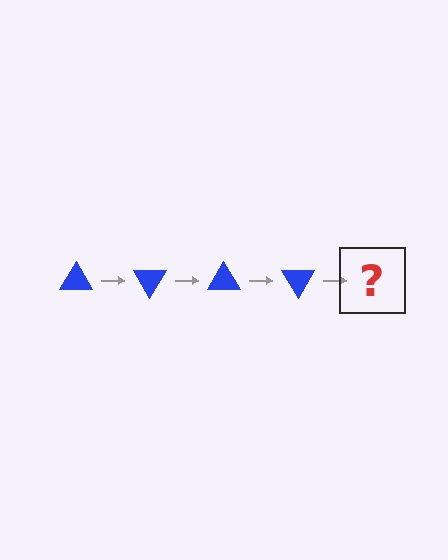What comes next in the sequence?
The next element should be a blue triangle rotated 240 degrees.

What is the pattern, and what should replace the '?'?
The pattern is that the triangle rotates 60 degrees each step. The '?' should be a blue triangle rotated 240 degrees.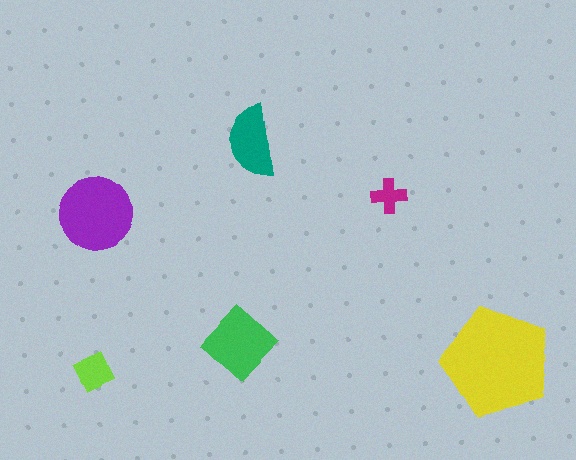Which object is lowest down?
The yellow pentagon is bottommost.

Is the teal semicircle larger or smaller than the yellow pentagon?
Smaller.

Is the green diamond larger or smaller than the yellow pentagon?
Smaller.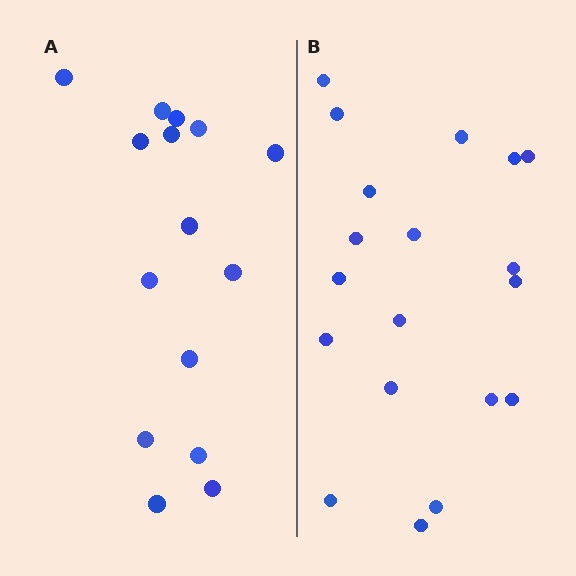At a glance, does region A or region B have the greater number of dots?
Region B (the right region) has more dots.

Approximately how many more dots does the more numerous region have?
Region B has about 4 more dots than region A.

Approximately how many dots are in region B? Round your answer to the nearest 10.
About 20 dots. (The exact count is 19, which rounds to 20.)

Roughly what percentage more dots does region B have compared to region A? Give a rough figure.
About 25% more.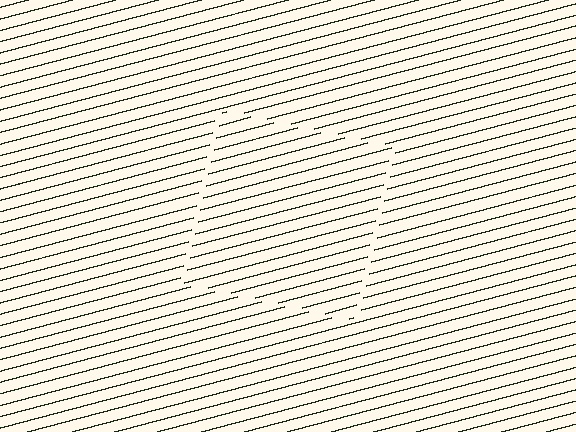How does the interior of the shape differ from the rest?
The interior of the shape contains the same grating, shifted by half a period — the contour is defined by the phase discontinuity where line-ends from the inner and outer gratings abut.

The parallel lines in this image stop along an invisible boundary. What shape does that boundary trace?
An illusory square. The interior of the shape contains the same grating, shifted by half a period — the contour is defined by the phase discontinuity where line-ends from the inner and outer gratings abut.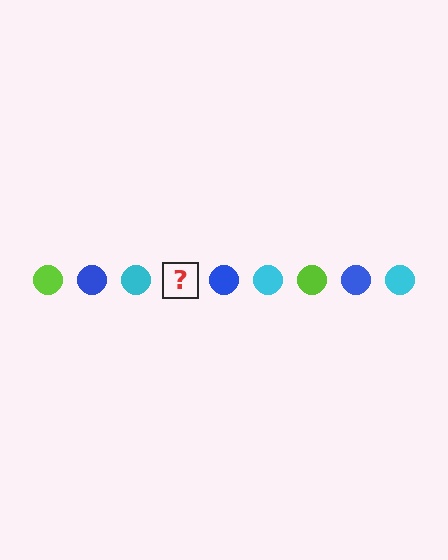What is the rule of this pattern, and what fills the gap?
The rule is that the pattern cycles through lime, blue, cyan circles. The gap should be filled with a lime circle.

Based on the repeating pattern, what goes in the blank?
The blank should be a lime circle.